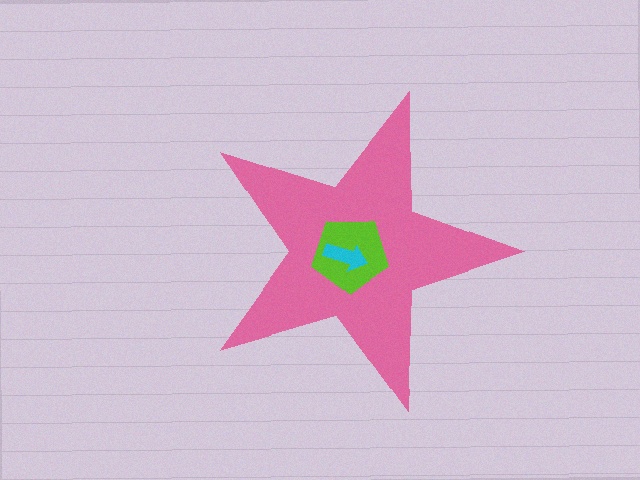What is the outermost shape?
The pink star.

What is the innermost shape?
The cyan arrow.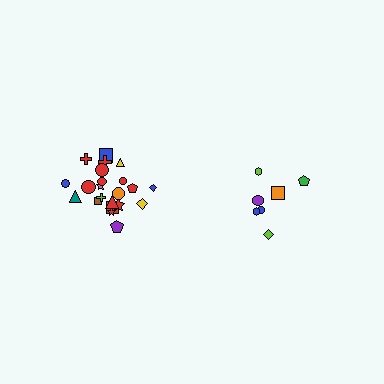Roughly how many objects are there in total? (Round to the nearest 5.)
Roughly 30 objects in total.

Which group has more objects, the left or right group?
The left group.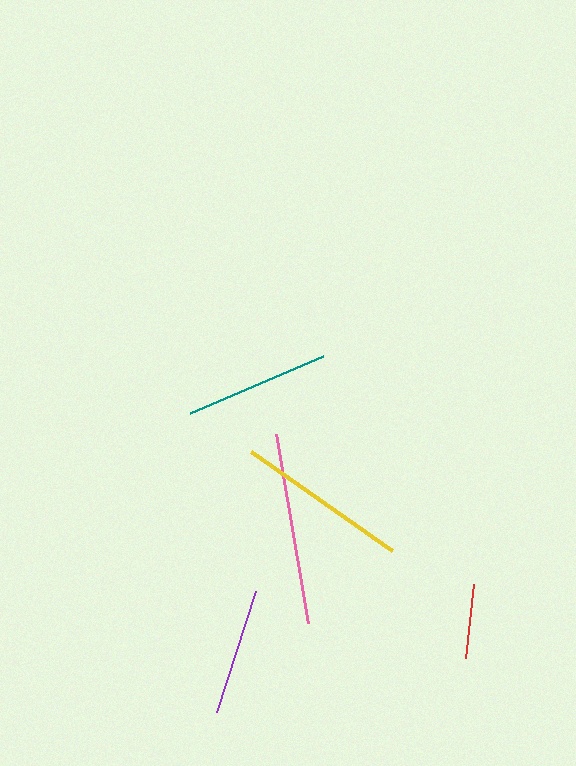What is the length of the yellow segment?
The yellow segment is approximately 173 pixels long.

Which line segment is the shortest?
The red line is the shortest at approximately 74 pixels.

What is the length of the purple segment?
The purple segment is approximately 127 pixels long.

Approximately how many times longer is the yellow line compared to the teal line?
The yellow line is approximately 1.2 times the length of the teal line.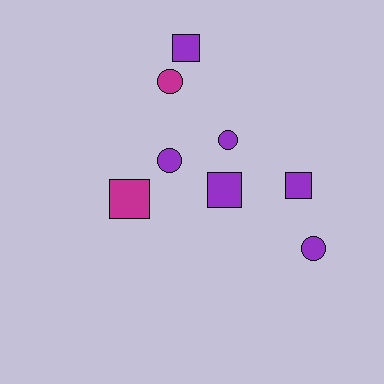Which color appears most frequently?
Purple, with 6 objects.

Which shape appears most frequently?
Circle, with 4 objects.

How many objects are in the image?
There are 8 objects.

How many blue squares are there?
There are no blue squares.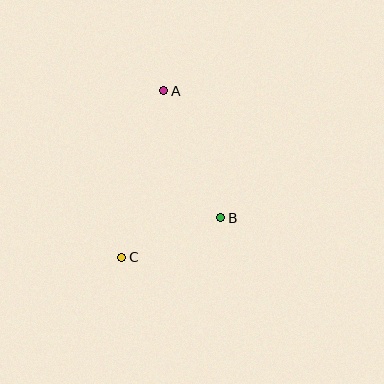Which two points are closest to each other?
Points B and C are closest to each other.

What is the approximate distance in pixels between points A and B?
The distance between A and B is approximately 139 pixels.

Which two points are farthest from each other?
Points A and C are farthest from each other.